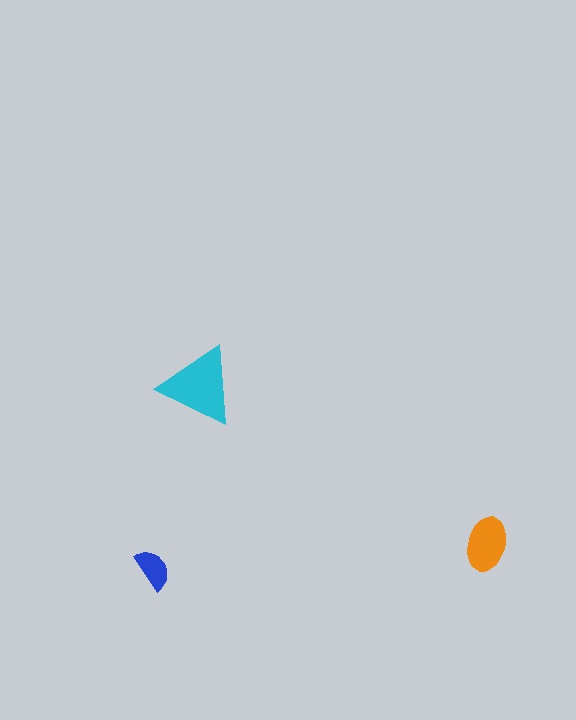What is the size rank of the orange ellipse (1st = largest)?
2nd.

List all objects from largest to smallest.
The cyan triangle, the orange ellipse, the blue semicircle.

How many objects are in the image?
There are 3 objects in the image.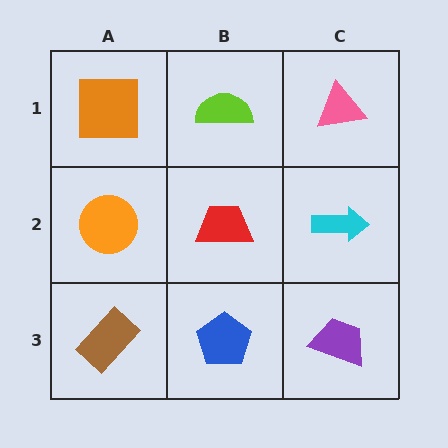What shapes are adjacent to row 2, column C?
A pink triangle (row 1, column C), a purple trapezoid (row 3, column C), a red trapezoid (row 2, column B).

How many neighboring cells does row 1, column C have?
2.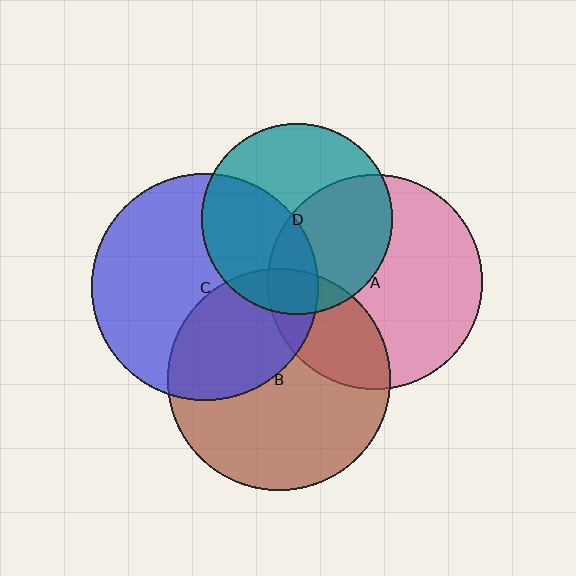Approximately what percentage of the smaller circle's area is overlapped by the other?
Approximately 35%.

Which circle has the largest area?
Circle C (blue).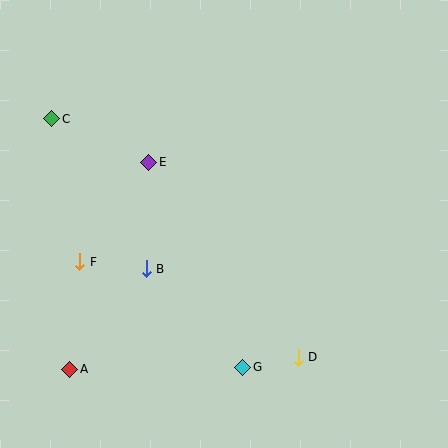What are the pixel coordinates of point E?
Point E is at (149, 162).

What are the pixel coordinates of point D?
Point D is at (298, 357).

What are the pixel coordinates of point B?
Point B is at (146, 269).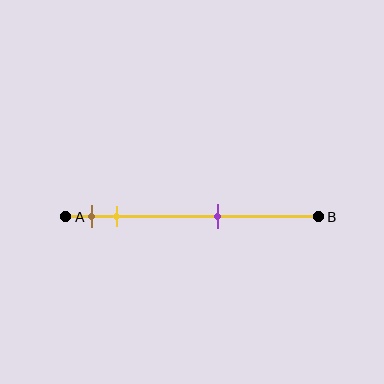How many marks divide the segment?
There are 3 marks dividing the segment.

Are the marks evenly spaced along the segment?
No, the marks are not evenly spaced.